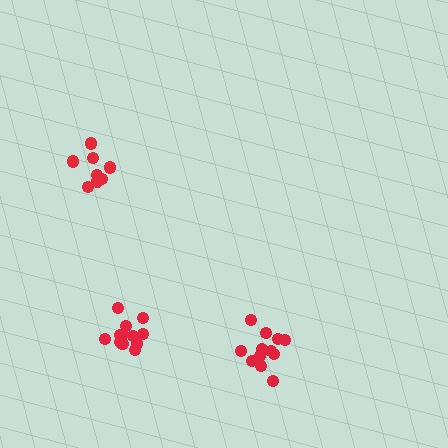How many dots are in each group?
Group 1: 12 dots, Group 2: 12 dots, Group 3: 9 dots (33 total).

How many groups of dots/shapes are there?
There are 3 groups.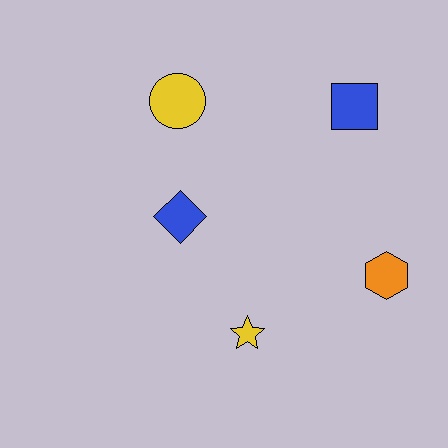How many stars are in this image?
There is 1 star.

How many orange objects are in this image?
There is 1 orange object.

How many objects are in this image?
There are 5 objects.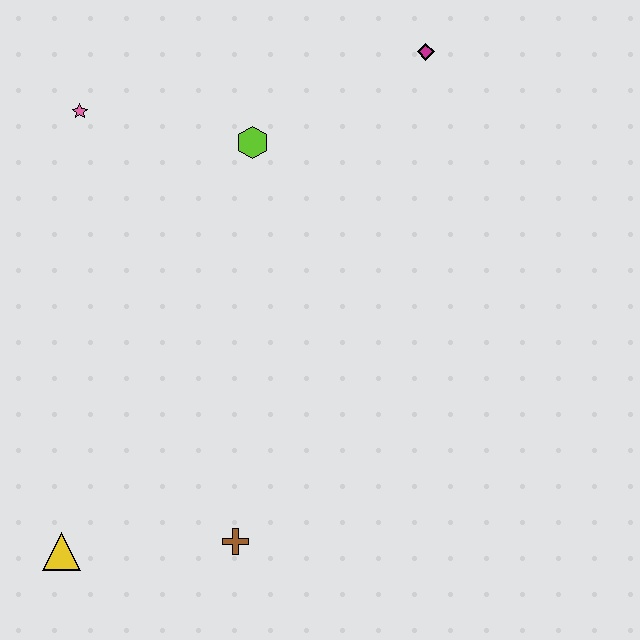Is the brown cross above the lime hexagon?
No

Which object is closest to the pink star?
The lime hexagon is closest to the pink star.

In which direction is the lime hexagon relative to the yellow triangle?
The lime hexagon is above the yellow triangle.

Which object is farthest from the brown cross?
The magenta diamond is farthest from the brown cross.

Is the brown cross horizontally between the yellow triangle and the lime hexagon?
Yes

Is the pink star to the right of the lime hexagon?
No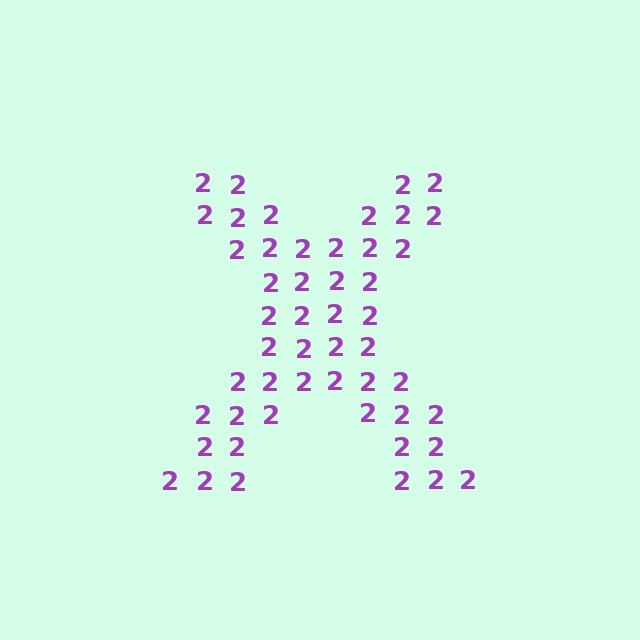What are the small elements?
The small elements are digit 2's.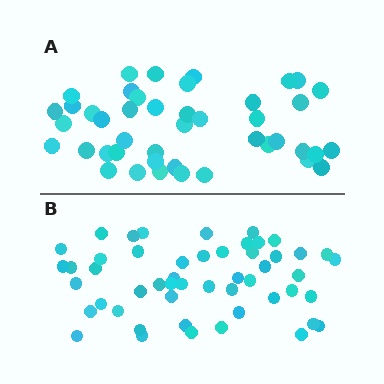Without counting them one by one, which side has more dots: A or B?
Region B (the bottom region) has more dots.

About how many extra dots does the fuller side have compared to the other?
Region B has roughly 8 or so more dots than region A.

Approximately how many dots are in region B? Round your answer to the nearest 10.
About 50 dots. (The exact count is 51, which rounds to 50.)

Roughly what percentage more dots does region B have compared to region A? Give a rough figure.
About 15% more.